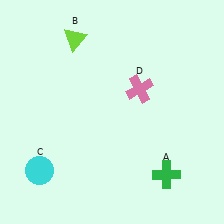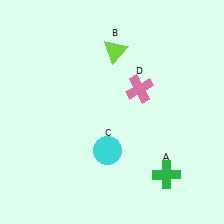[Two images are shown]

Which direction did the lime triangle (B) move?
The lime triangle (B) moved right.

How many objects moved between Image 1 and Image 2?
2 objects moved between the two images.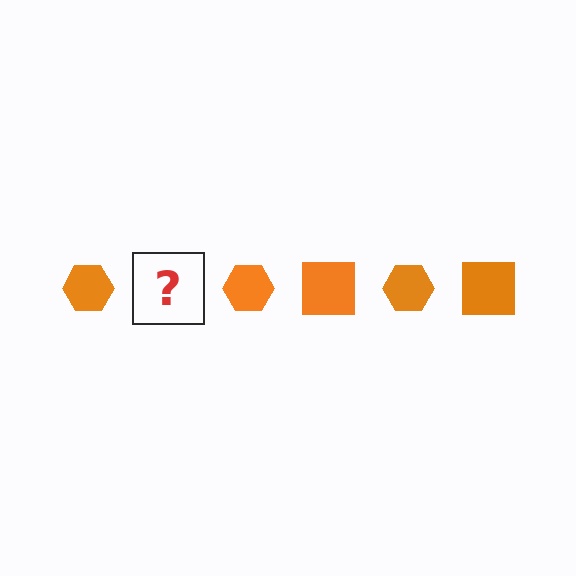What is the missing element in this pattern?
The missing element is an orange square.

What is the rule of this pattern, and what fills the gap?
The rule is that the pattern cycles through hexagon, square shapes in orange. The gap should be filled with an orange square.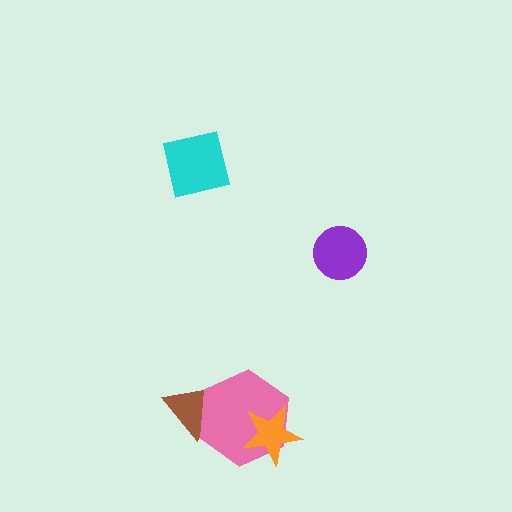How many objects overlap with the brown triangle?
1 object overlaps with the brown triangle.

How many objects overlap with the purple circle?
0 objects overlap with the purple circle.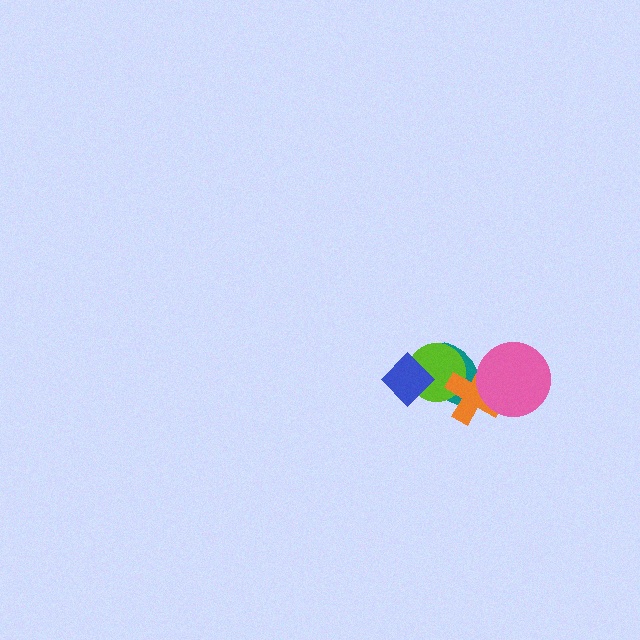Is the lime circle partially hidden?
Yes, it is partially covered by another shape.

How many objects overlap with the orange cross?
3 objects overlap with the orange cross.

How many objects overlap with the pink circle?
2 objects overlap with the pink circle.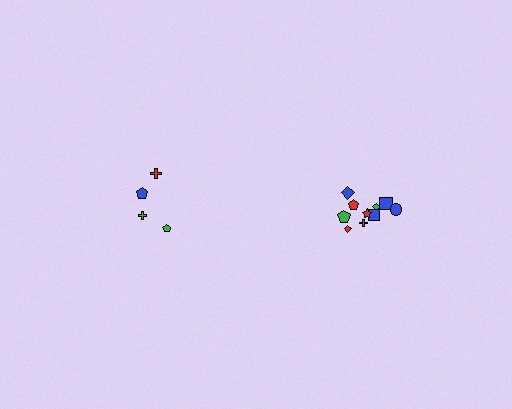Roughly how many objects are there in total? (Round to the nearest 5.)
Roughly 15 objects in total.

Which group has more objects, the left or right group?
The right group.